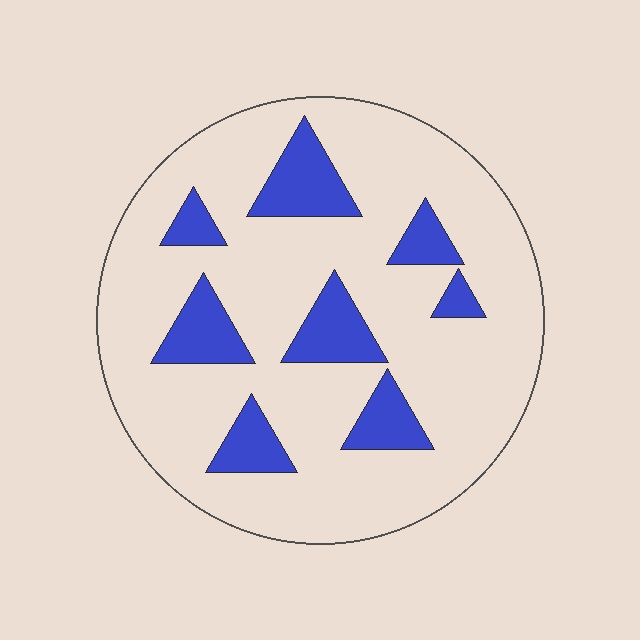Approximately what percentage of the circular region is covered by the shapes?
Approximately 20%.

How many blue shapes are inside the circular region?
8.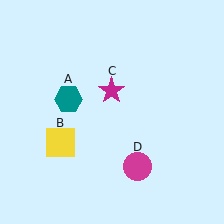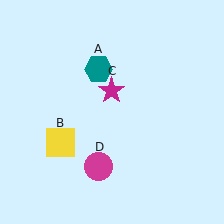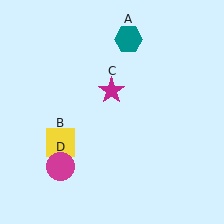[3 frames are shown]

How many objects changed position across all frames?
2 objects changed position: teal hexagon (object A), magenta circle (object D).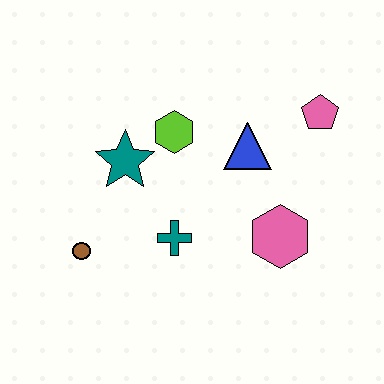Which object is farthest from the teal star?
The pink pentagon is farthest from the teal star.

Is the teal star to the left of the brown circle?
No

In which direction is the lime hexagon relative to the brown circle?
The lime hexagon is above the brown circle.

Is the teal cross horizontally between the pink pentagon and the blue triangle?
No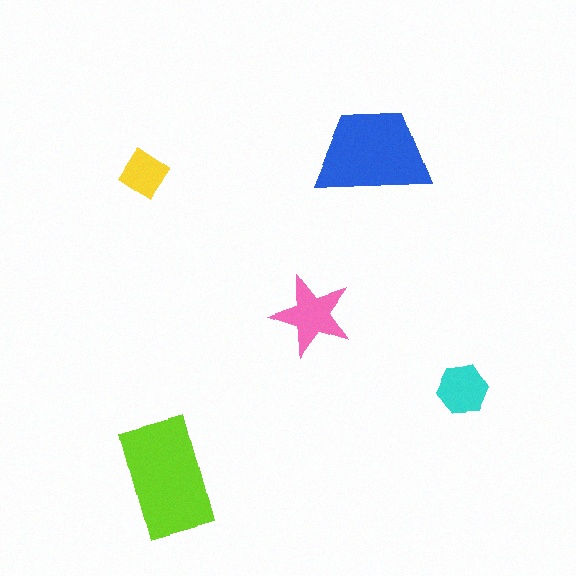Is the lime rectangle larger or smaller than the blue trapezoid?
Larger.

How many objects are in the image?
There are 5 objects in the image.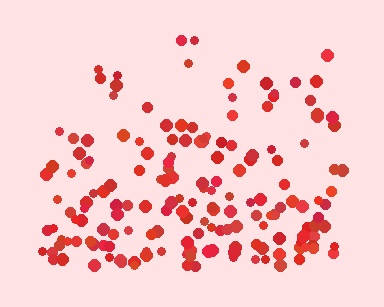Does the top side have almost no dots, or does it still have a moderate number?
Still a moderate number, just noticeably fewer than the bottom.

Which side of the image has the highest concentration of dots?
The bottom.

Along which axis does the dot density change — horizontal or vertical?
Vertical.